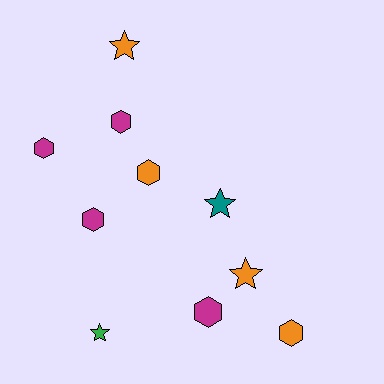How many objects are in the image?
There are 10 objects.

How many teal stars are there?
There is 1 teal star.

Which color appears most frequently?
Magenta, with 4 objects.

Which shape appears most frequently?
Hexagon, with 6 objects.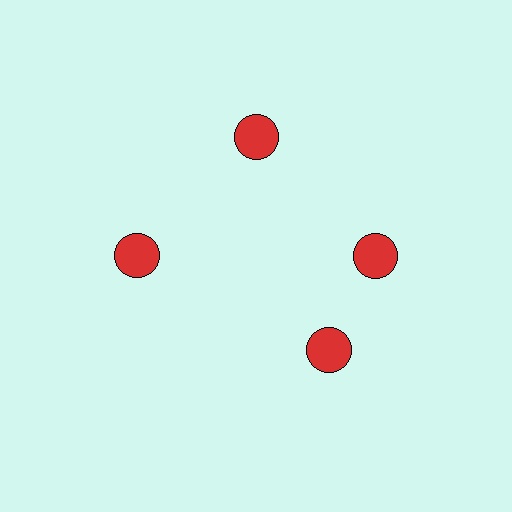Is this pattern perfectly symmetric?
No. The 4 red circles are arranged in a ring, but one element near the 6 o'clock position is rotated out of alignment along the ring, breaking the 4-fold rotational symmetry.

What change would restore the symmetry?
The symmetry would be restored by rotating it back into even spacing with its neighbors so that all 4 circles sit at equal angles and equal distance from the center.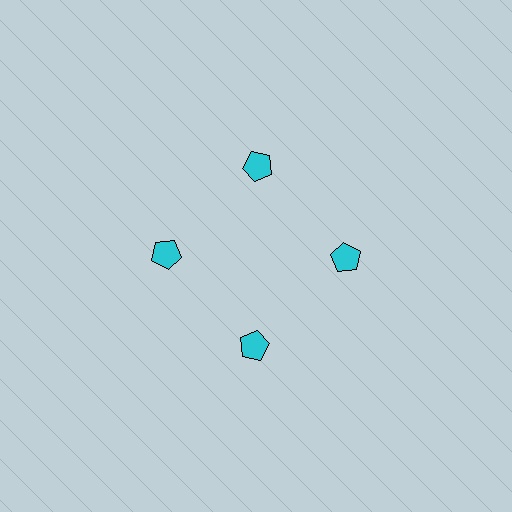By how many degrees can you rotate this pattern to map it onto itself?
The pattern maps onto itself every 90 degrees of rotation.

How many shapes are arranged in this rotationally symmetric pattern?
There are 4 shapes, arranged in 4 groups of 1.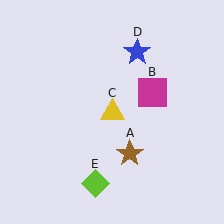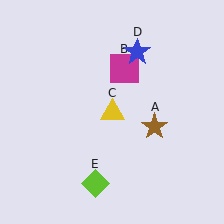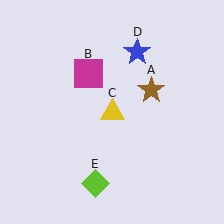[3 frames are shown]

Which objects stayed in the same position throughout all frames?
Yellow triangle (object C) and blue star (object D) and lime diamond (object E) remained stationary.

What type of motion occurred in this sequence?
The brown star (object A), magenta square (object B) rotated counterclockwise around the center of the scene.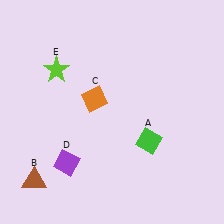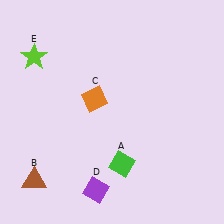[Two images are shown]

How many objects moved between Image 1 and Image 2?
3 objects moved between the two images.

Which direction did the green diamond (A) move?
The green diamond (A) moved left.